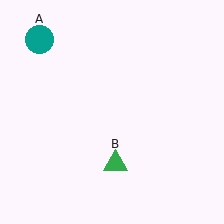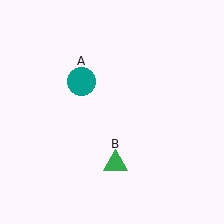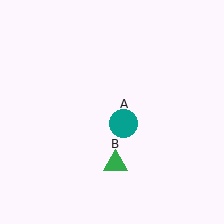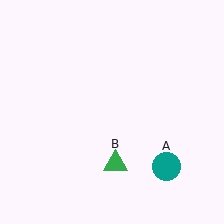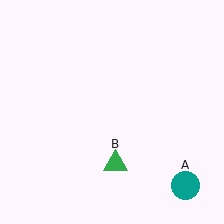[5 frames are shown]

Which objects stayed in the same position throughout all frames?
Green triangle (object B) remained stationary.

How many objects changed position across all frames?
1 object changed position: teal circle (object A).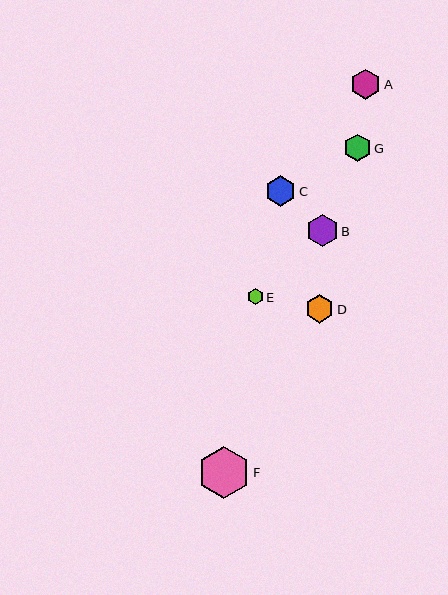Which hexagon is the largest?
Hexagon F is the largest with a size of approximately 53 pixels.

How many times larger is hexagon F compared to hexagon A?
Hexagon F is approximately 1.8 times the size of hexagon A.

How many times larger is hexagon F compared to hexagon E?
Hexagon F is approximately 3.3 times the size of hexagon E.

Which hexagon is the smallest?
Hexagon E is the smallest with a size of approximately 16 pixels.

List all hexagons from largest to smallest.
From largest to smallest: F, B, C, A, D, G, E.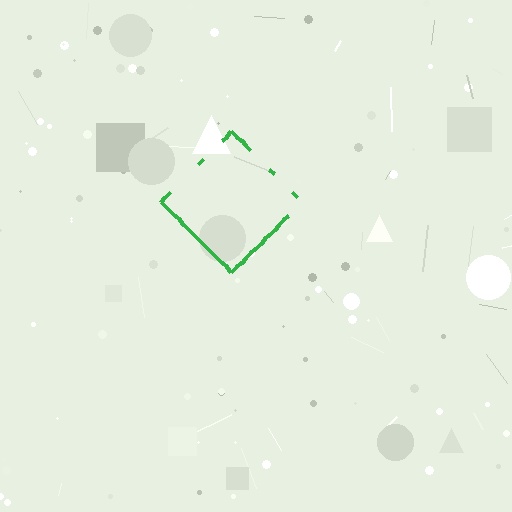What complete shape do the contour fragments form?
The contour fragments form a diamond.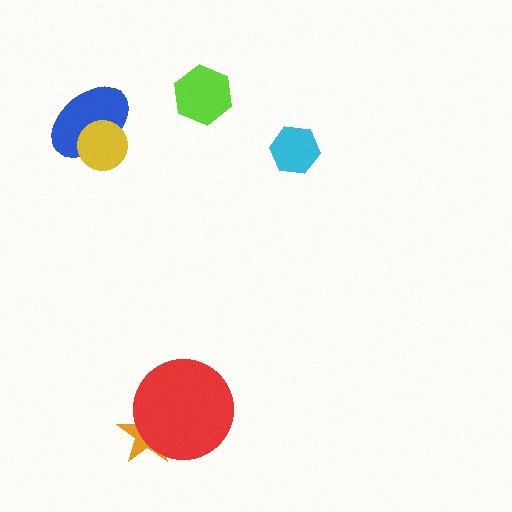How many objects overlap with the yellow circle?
1 object overlaps with the yellow circle.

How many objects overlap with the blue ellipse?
1 object overlaps with the blue ellipse.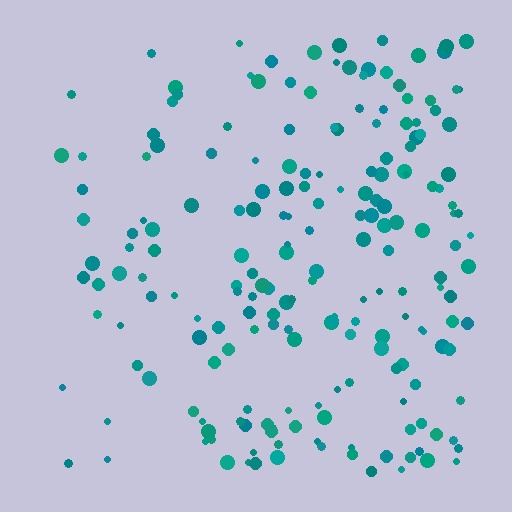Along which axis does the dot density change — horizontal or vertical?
Horizontal.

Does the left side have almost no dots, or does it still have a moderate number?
Still a moderate number, just noticeably fewer than the right.